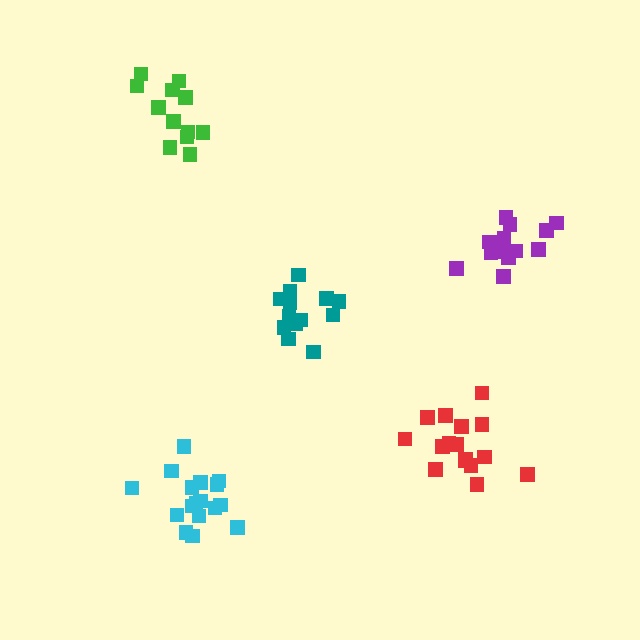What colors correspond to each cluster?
The clusters are colored: red, purple, teal, cyan, green.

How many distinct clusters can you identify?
There are 5 distinct clusters.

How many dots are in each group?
Group 1: 16 dots, Group 2: 14 dots, Group 3: 13 dots, Group 4: 17 dots, Group 5: 12 dots (72 total).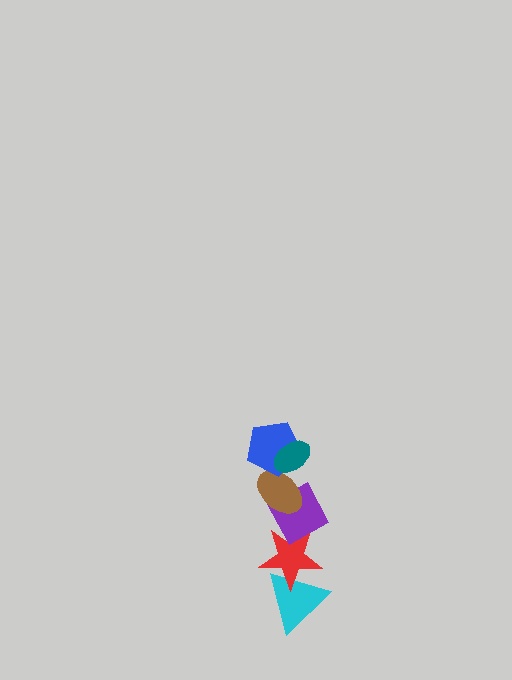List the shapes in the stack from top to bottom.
From top to bottom: the teal ellipse, the blue pentagon, the brown ellipse, the purple diamond, the red star, the cyan triangle.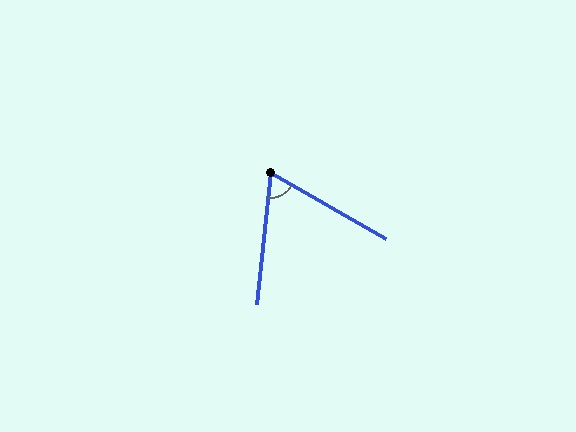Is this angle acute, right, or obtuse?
It is acute.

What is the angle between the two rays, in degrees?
Approximately 66 degrees.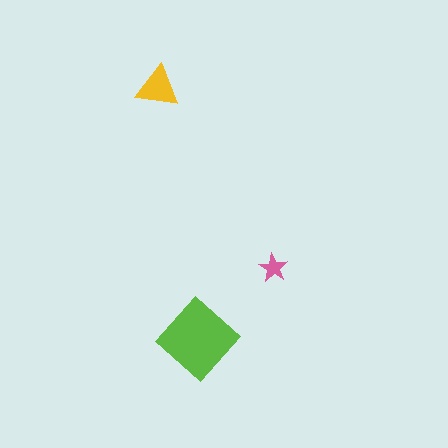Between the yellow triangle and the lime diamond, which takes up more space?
The lime diamond.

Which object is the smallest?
The pink star.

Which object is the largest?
The lime diamond.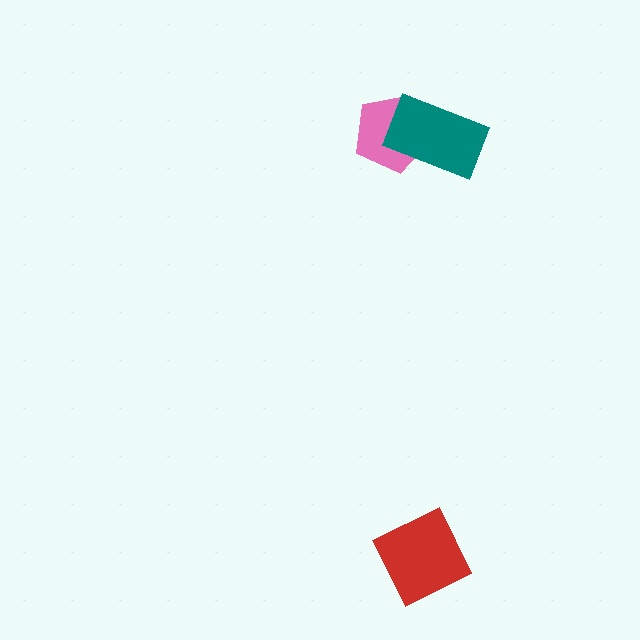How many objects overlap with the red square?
0 objects overlap with the red square.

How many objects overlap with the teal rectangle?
1 object overlaps with the teal rectangle.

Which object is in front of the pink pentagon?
The teal rectangle is in front of the pink pentagon.